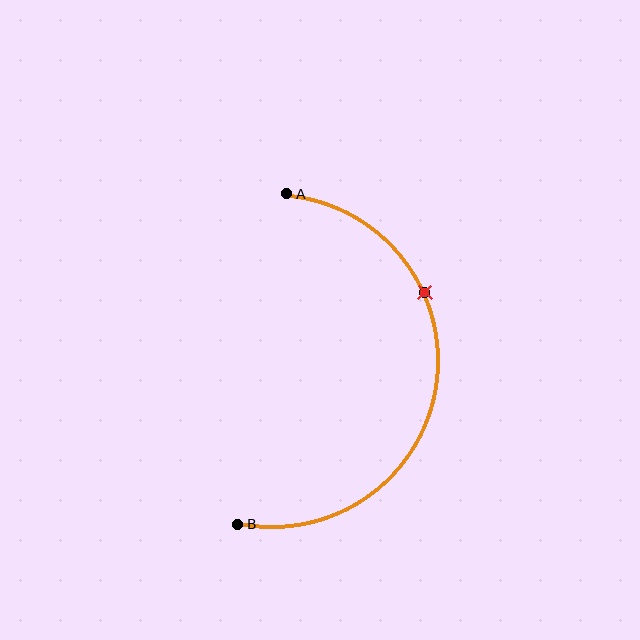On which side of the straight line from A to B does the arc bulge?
The arc bulges to the right of the straight line connecting A and B.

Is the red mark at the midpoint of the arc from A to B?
No. The red mark lies on the arc but is closer to endpoint A. The arc midpoint would be at the point on the curve equidistant along the arc from both A and B.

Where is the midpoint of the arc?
The arc midpoint is the point on the curve farthest from the straight line joining A and B. It sits to the right of that line.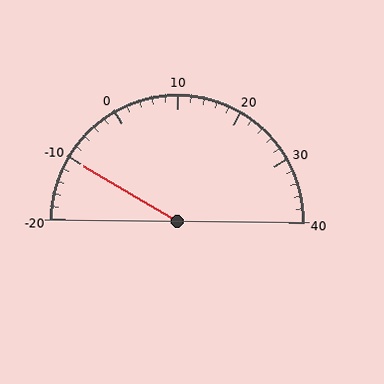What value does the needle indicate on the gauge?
The needle indicates approximately -10.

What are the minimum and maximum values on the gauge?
The gauge ranges from -20 to 40.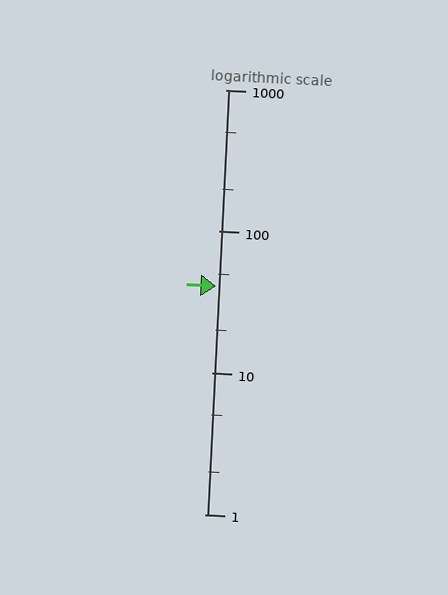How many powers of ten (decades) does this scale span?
The scale spans 3 decades, from 1 to 1000.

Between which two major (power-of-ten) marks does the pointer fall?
The pointer is between 10 and 100.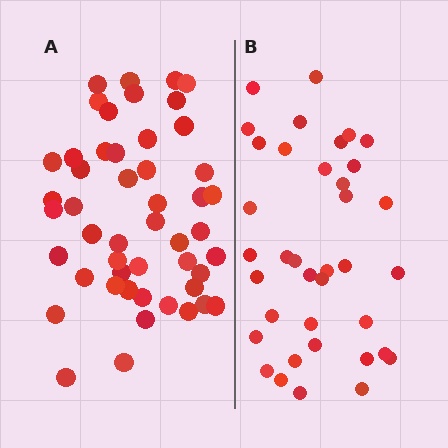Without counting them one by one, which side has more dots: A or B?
Region A (the left region) has more dots.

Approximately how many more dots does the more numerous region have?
Region A has roughly 12 or so more dots than region B.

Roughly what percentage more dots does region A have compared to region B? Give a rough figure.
About 30% more.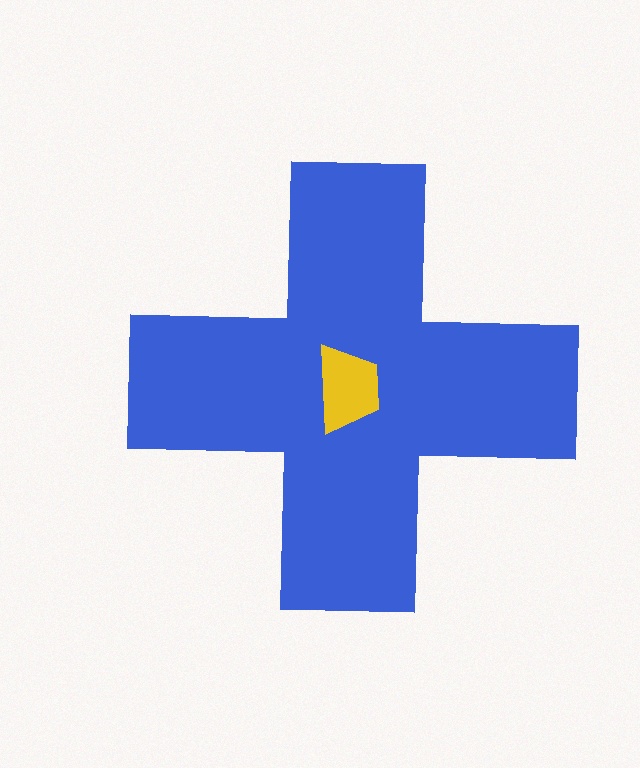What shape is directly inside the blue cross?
The yellow trapezoid.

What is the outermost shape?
The blue cross.